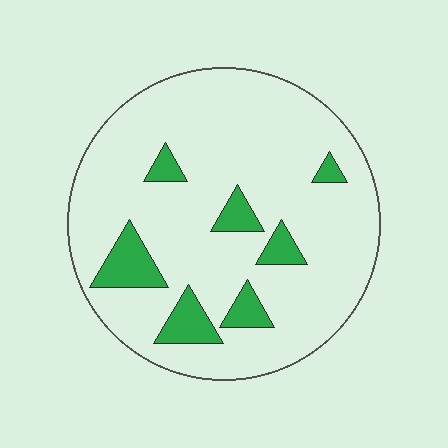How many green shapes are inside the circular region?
7.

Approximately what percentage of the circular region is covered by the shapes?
Approximately 15%.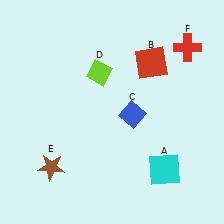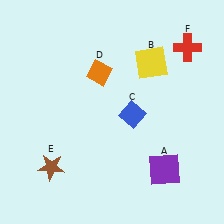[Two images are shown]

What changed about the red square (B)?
In Image 1, B is red. In Image 2, it changed to yellow.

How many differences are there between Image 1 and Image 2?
There are 3 differences between the two images.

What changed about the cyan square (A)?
In Image 1, A is cyan. In Image 2, it changed to purple.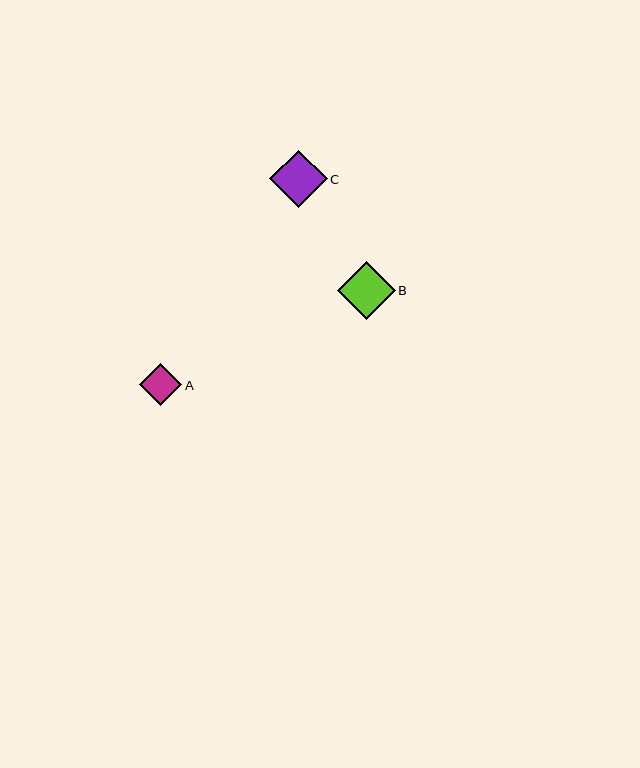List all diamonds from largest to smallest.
From largest to smallest: B, C, A.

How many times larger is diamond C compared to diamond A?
Diamond C is approximately 1.4 times the size of diamond A.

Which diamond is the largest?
Diamond B is the largest with a size of approximately 58 pixels.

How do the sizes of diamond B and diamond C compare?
Diamond B and diamond C are approximately the same size.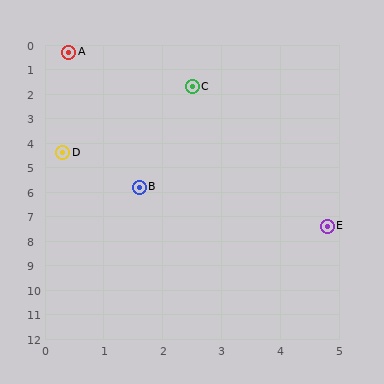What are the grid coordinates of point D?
Point D is at approximately (0.3, 4.4).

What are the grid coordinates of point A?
Point A is at approximately (0.4, 0.3).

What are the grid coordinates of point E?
Point E is at approximately (4.8, 7.4).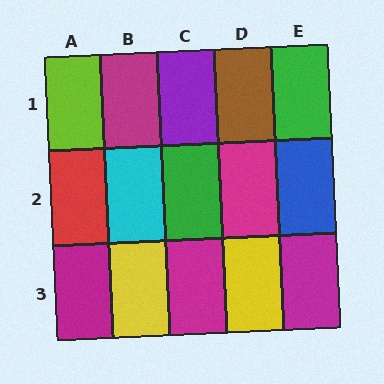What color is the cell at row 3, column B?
Yellow.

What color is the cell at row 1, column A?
Lime.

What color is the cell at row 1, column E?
Green.